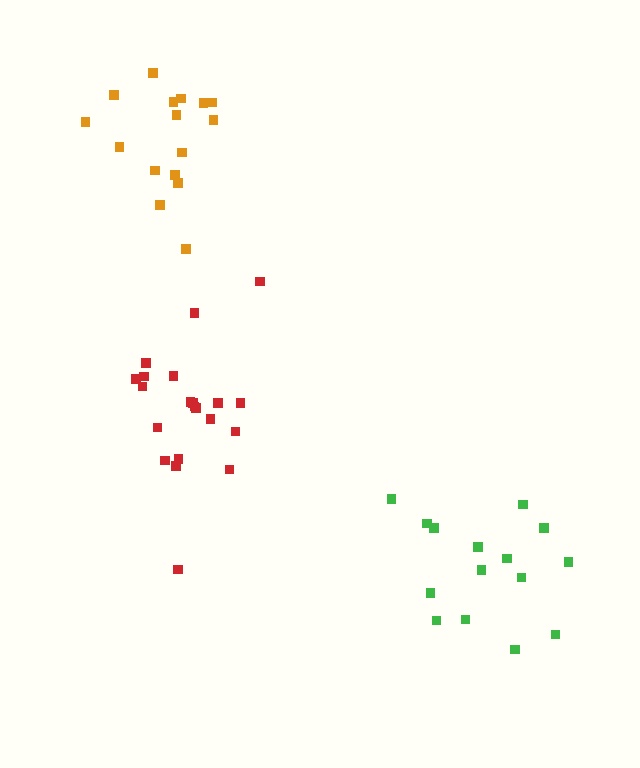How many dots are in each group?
Group 1: 16 dots, Group 2: 21 dots, Group 3: 15 dots (52 total).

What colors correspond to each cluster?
The clusters are colored: orange, red, green.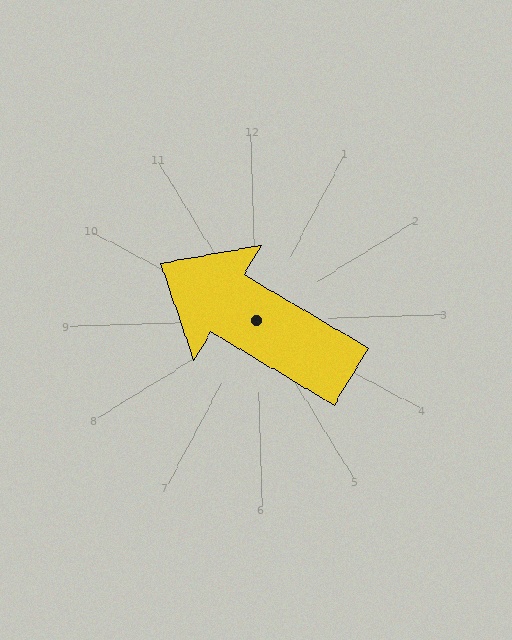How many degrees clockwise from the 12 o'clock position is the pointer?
Approximately 302 degrees.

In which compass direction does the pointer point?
Northwest.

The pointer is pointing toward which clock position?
Roughly 10 o'clock.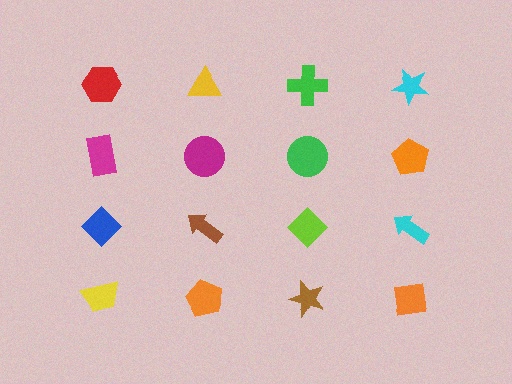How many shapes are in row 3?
4 shapes.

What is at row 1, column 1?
A red hexagon.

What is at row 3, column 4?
A cyan arrow.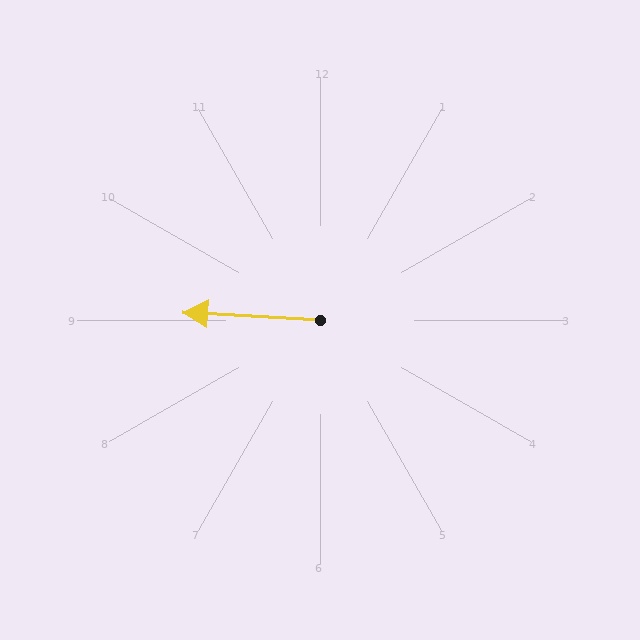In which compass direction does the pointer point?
West.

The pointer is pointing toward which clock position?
Roughly 9 o'clock.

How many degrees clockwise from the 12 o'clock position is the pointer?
Approximately 273 degrees.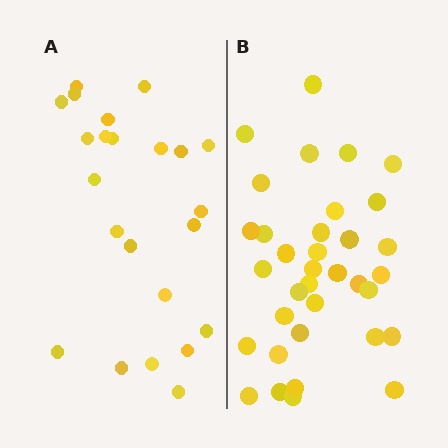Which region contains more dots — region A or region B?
Region B (the right region) has more dots.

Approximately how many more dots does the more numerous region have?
Region B has roughly 12 or so more dots than region A.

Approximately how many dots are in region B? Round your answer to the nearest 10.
About 40 dots. (The exact count is 35, which rounds to 40.)